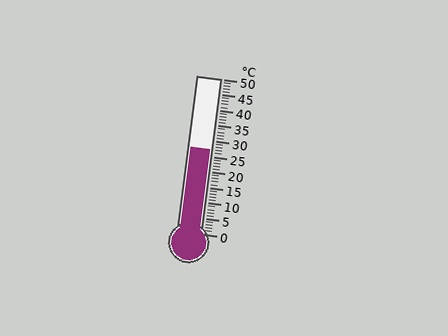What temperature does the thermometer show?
The thermometer shows approximately 27°C.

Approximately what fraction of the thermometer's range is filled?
The thermometer is filled to approximately 55% of its range.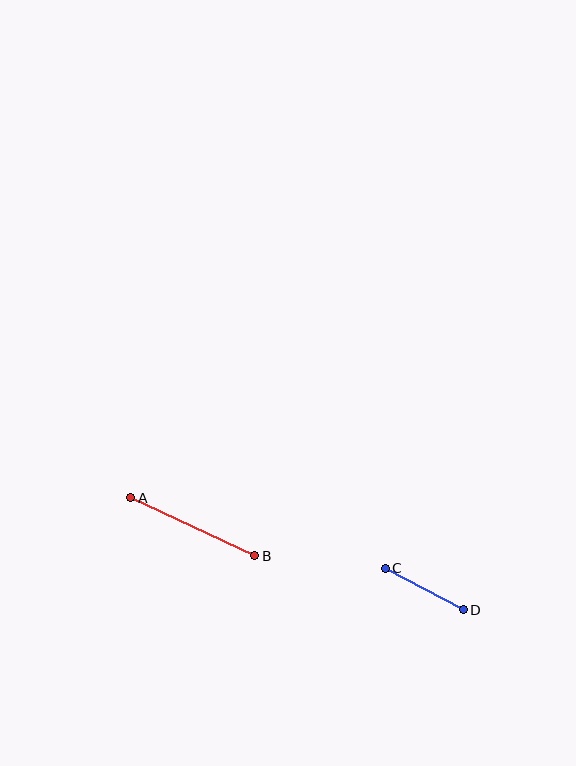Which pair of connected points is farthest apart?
Points A and B are farthest apart.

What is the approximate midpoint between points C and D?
The midpoint is at approximately (424, 589) pixels.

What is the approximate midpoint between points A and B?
The midpoint is at approximately (193, 527) pixels.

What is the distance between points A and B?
The distance is approximately 137 pixels.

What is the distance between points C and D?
The distance is approximately 88 pixels.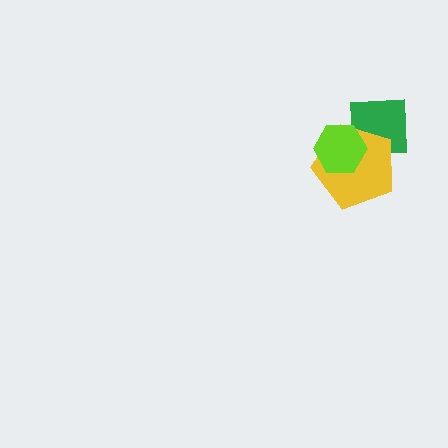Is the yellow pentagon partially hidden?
Yes, it is partially covered by another shape.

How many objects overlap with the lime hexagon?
2 objects overlap with the lime hexagon.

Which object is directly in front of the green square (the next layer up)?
The yellow pentagon is directly in front of the green square.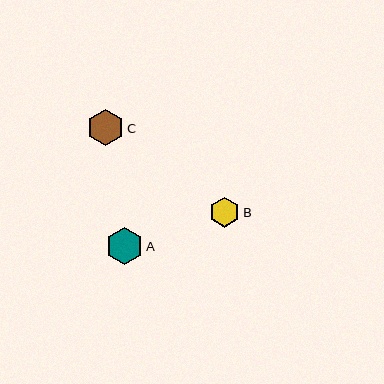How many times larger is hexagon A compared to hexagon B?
Hexagon A is approximately 1.2 times the size of hexagon B.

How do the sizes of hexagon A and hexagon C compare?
Hexagon A and hexagon C are approximately the same size.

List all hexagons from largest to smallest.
From largest to smallest: A, C, B.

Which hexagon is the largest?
Hexagon A is the largest with a size of approximately 37 pixels.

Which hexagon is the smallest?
Hexagon B is the smallest with a size of approximately 30 pixels.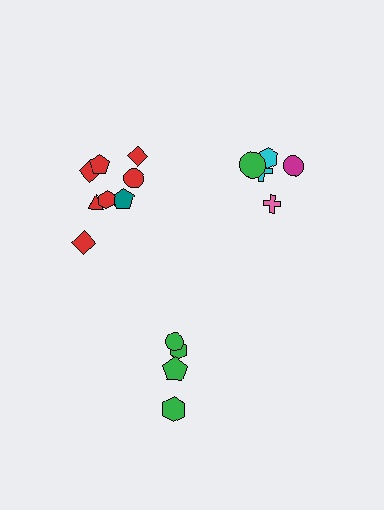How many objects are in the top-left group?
There are 8 objects.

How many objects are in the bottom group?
There are 4 objects.